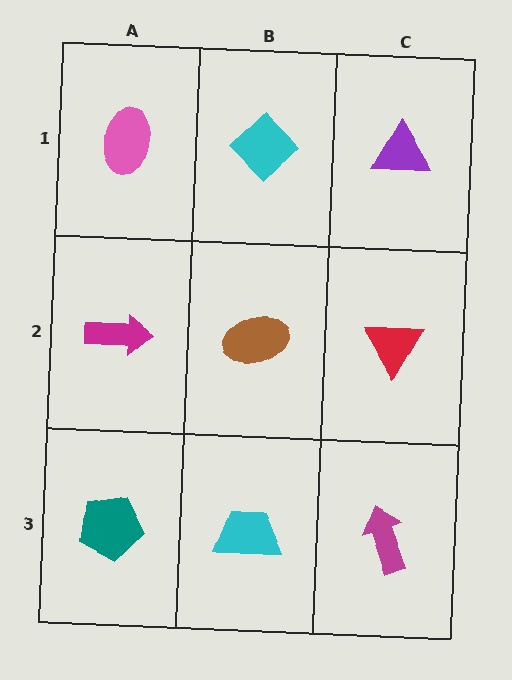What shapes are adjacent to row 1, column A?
A magenta arrow (row 2, column A), a cyan diamond (row 1, column B).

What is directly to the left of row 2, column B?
A magenta arrow.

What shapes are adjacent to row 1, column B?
A brown ellipse (row 2, column B), a pink ellipse (row 1, column A), a purple triangle (row 1, column C).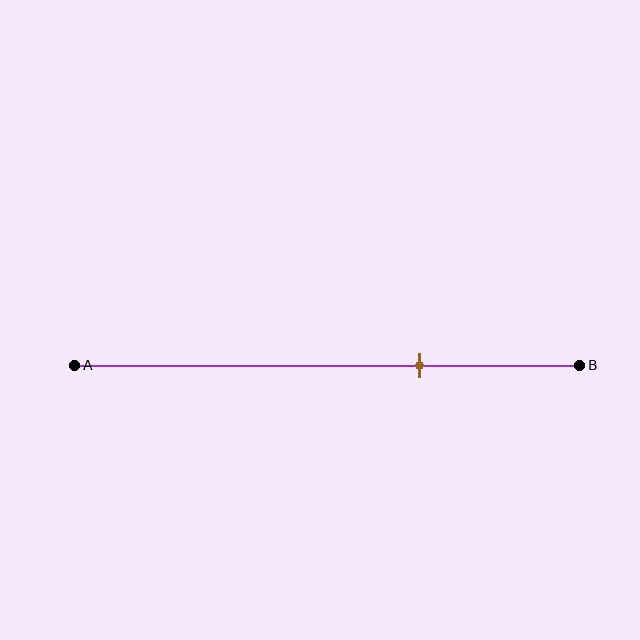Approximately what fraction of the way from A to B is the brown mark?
The brown mark is approximately 70% of the way from A to B.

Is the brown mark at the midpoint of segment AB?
No, the mark is at about 70% from A, not at the 50% midpoint.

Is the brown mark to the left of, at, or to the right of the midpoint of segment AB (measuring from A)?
The brown mark is to the right of the midpoint of segment AB.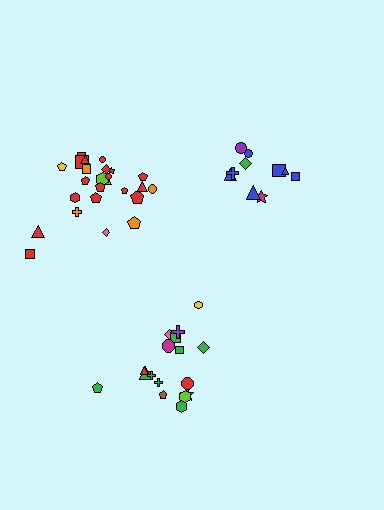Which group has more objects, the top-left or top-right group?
The top-left group.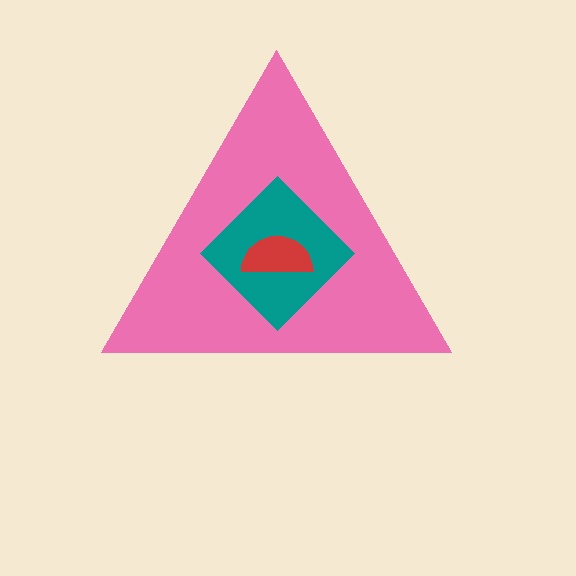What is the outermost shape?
The pink triangle.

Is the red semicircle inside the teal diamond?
Yes.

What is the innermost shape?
The red semicircle.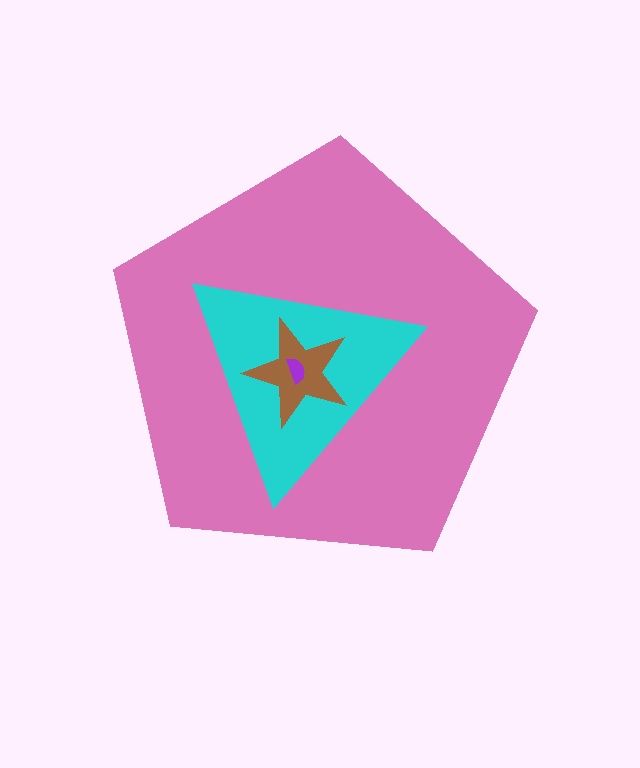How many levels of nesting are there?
4.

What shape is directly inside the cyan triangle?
The brown star.